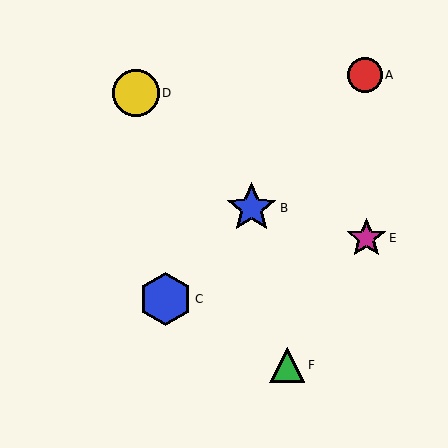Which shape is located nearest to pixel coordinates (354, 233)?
The magenta star (labeled E) at (366, 238) is nearest to that location.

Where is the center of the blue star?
The center of the blue star is at (252, 208).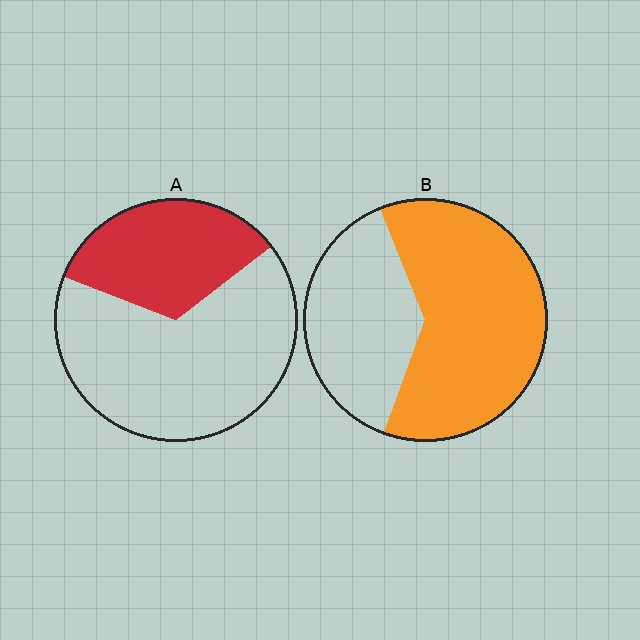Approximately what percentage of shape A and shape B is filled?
A is approximately 35% and B is approximately 60%.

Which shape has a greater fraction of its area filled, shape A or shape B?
Shape B.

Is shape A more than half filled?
No.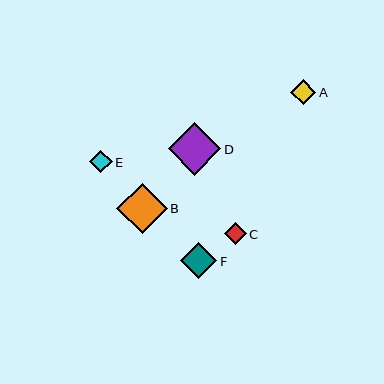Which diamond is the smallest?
Diamond C is the smallest with a size of approximately 22 pixels.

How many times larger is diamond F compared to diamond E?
Diamond F is approximately 1.6 times the size of diamond E.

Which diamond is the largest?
Diamond D is the largest with a size of approximately 52 pixels.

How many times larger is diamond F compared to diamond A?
Diamond F is approximately 1.4 times the size of diamond A.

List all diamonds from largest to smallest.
From largest to smallest: D, B, F, A, E, C.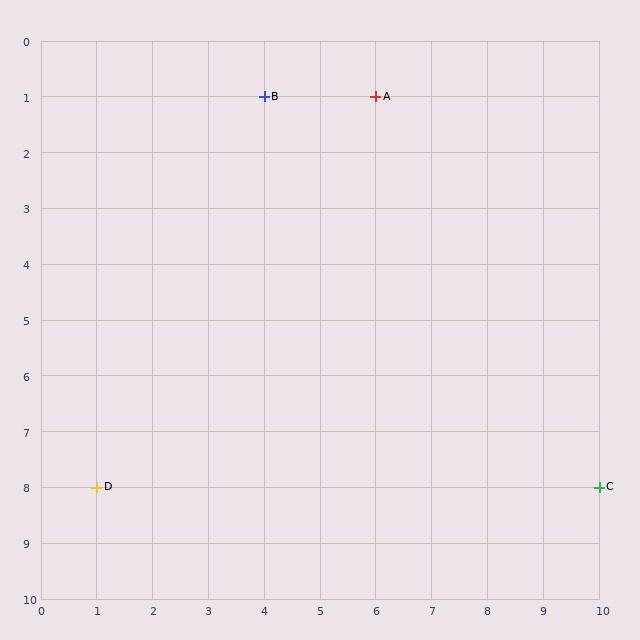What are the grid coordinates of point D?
Point D is at grid coordinates (1, 8).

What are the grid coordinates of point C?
Point C is at grid coordinates (10, 8).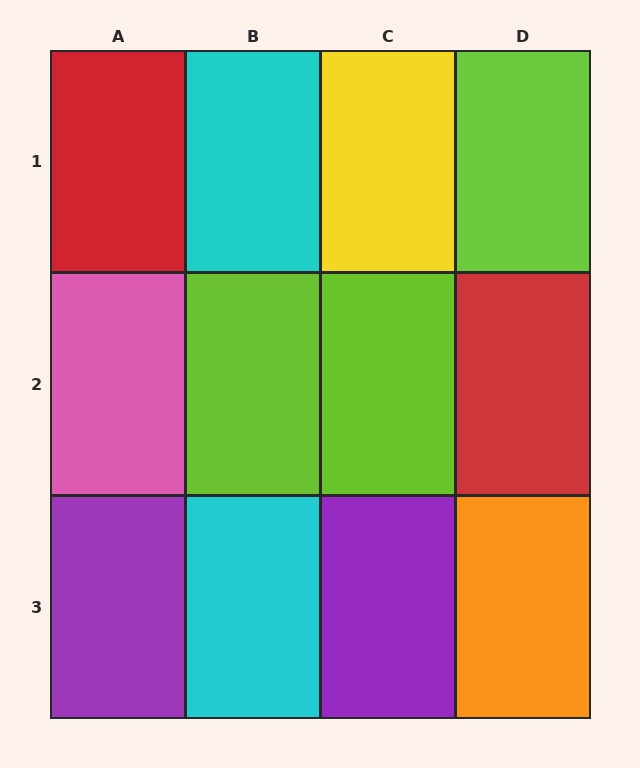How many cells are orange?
1 cell is orange.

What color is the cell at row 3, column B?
Cyan.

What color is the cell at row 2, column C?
Lime.